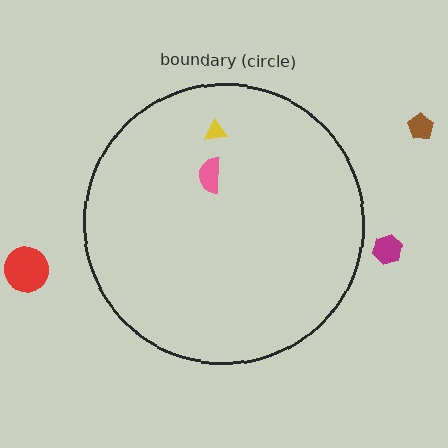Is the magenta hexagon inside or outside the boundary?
Outside.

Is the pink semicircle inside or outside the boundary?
Inside.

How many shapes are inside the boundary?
2 inside, 3 outside.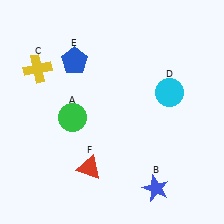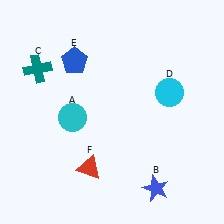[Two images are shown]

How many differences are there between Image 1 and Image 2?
There are 2 differences between the two images.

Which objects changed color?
A changed from green to cyan. C changed from yellow to teal.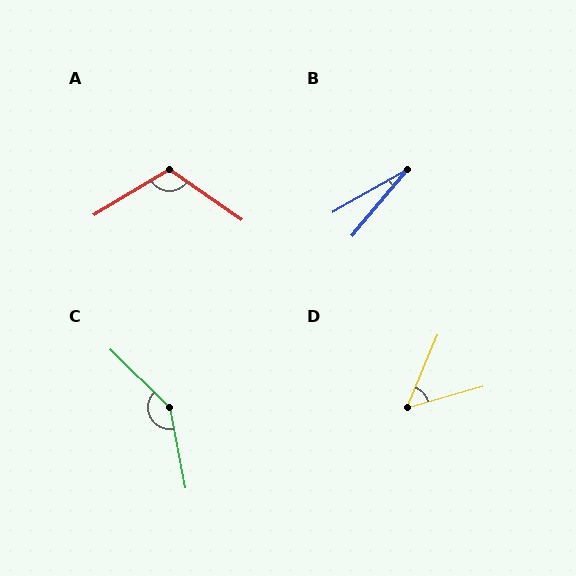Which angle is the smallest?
B, at approximately 20 degrees.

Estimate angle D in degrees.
Approximately 52 degrees.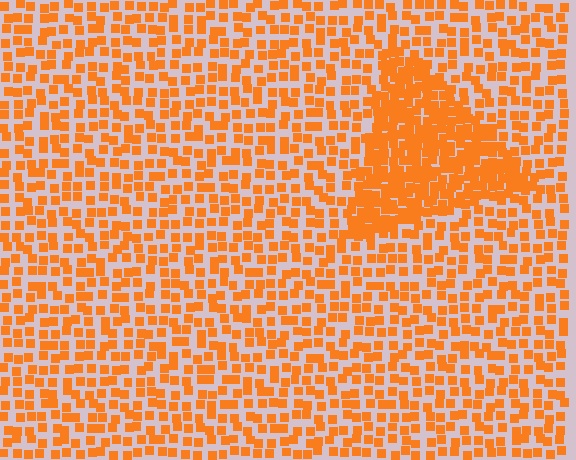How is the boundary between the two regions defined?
The boundary is defined by a change in element density (approximately 2.1x ratio). All elements are the same color, size, and shape.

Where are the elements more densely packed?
The elements are more densely packed inside the triangle boundary.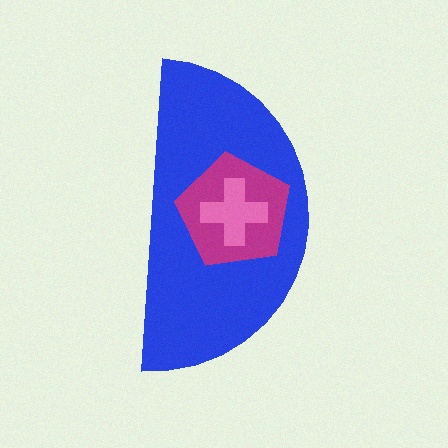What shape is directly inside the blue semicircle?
The magenta pentagon.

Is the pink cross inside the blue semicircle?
Yes.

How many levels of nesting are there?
3.